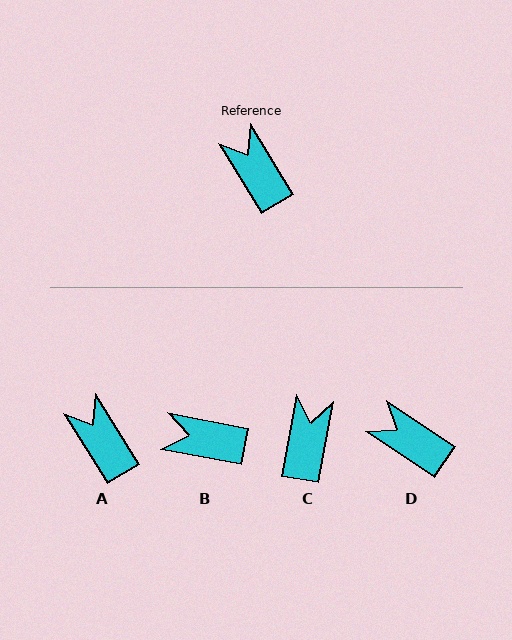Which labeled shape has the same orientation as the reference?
A.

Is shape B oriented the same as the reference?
No, it is off by about 48 degrees.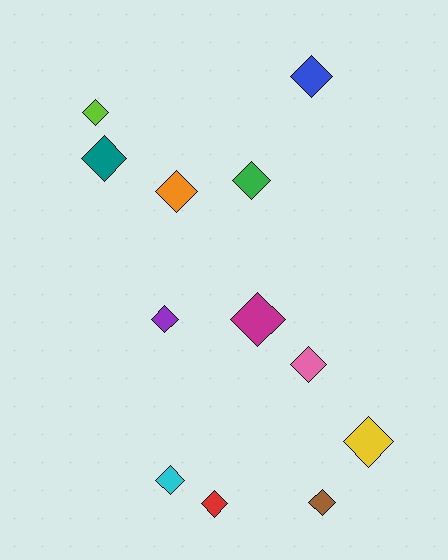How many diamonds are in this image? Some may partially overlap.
There are 12 diamonds.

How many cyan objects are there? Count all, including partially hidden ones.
There is 1 cyan object.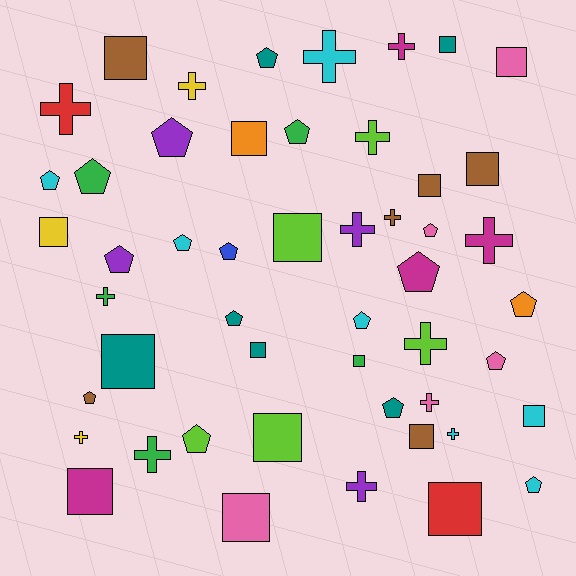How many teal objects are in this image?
There are 6 teal objects.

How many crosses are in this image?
There are 15 crosses.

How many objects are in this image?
There are 50 objects.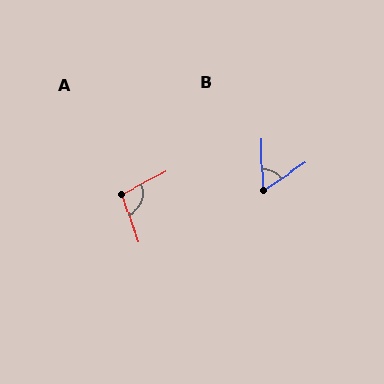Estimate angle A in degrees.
Approximately 99 degrees.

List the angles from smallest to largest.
B (58°), A (99°).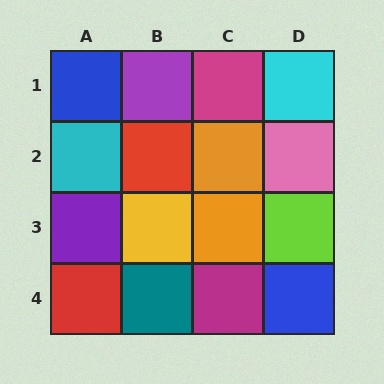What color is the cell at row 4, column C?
Magenta.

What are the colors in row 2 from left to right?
Cyan, red, orange, pink.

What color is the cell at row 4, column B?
Teal.